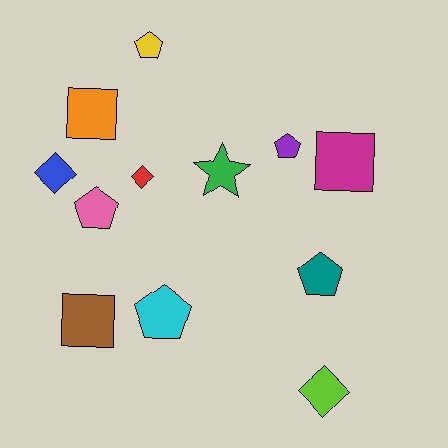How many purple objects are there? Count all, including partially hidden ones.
There is 1 purple object.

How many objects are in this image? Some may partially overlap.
There are 12 objects.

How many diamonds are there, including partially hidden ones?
There are 3 diamonds.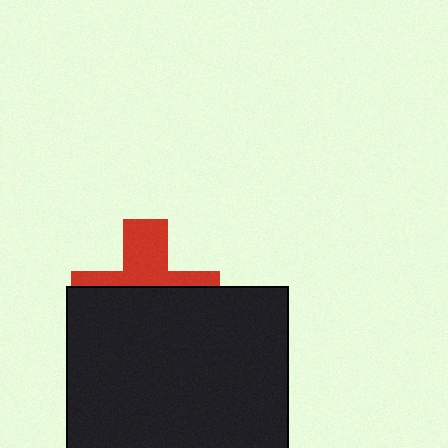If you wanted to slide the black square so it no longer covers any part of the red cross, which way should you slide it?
Slide it down — that is the most direct way to separate the two shapes.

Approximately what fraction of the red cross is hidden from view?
Roughly 61% of the red cross is hidden behind the black square.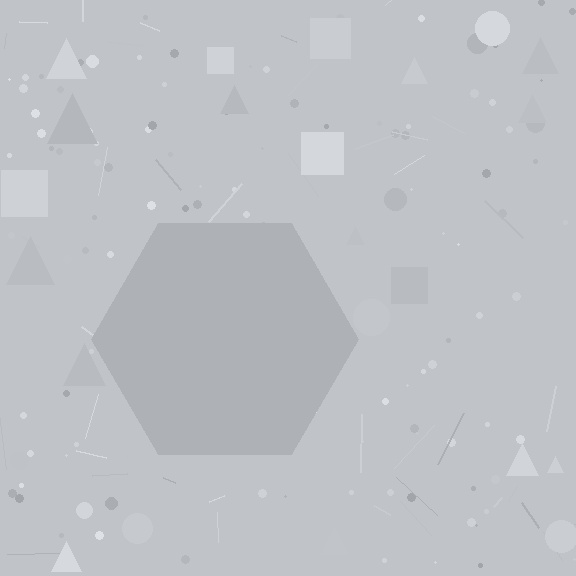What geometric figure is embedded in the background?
A hexagon is embedded in the background.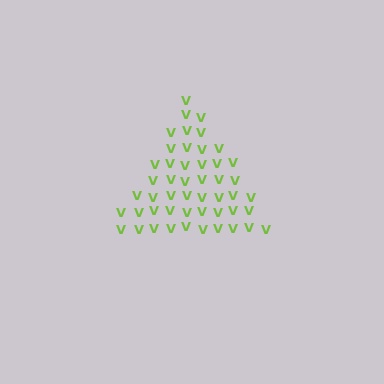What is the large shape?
The large shape is a triangle.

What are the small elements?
The small elements are letter V's.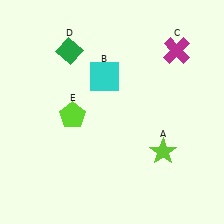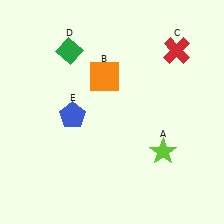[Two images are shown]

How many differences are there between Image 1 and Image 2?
There are 3 differences between the two images.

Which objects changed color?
B changed from cyan to orange. C changed from magenta to red. E changed from lime to blue.